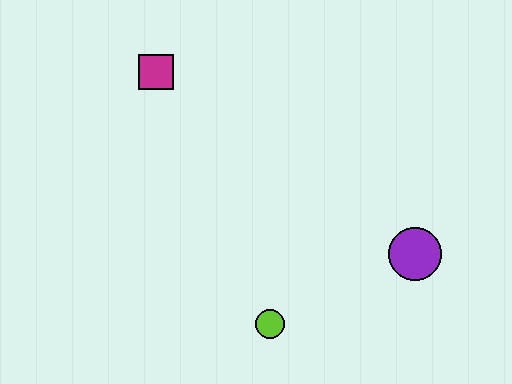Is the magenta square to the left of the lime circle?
Yes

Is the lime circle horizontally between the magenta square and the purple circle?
Yes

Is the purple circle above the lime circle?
Yes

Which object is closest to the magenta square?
The lime circle is closest to the magenta square.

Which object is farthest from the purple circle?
The magenta square is farthest from the purple circle.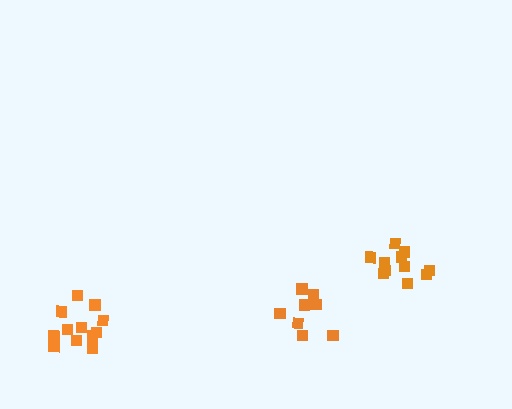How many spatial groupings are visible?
There are 3 spatial groupings.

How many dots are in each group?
Group 1: 8 dots, Group 2: 12 dots, Group 3: 11 dots (31 total).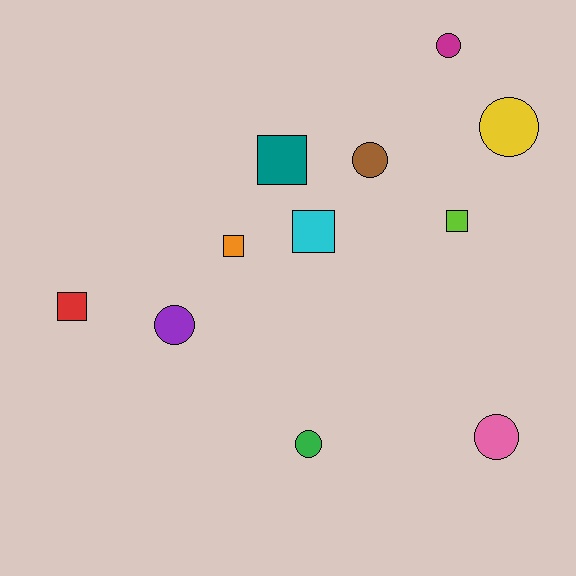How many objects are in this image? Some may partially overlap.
There are 11 objects.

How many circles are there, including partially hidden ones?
There are 6 circles.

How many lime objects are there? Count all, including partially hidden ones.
There is 1 lime object.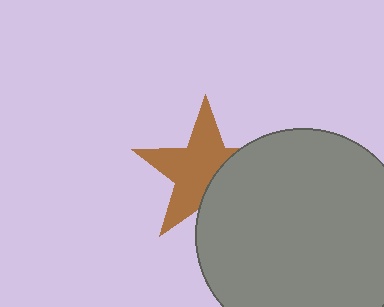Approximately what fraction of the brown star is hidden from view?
Roughly 36% of the brown star is hidden behind the gray circle.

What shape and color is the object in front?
The object in front is a gray circle.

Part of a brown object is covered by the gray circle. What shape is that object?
It is a star.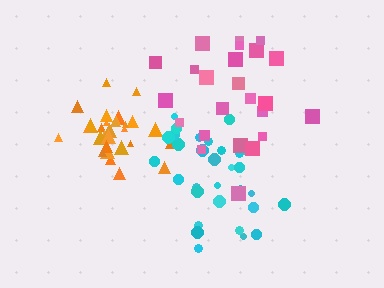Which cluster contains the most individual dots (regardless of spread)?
Cyan (31).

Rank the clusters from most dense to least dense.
orange, cyan, pink.